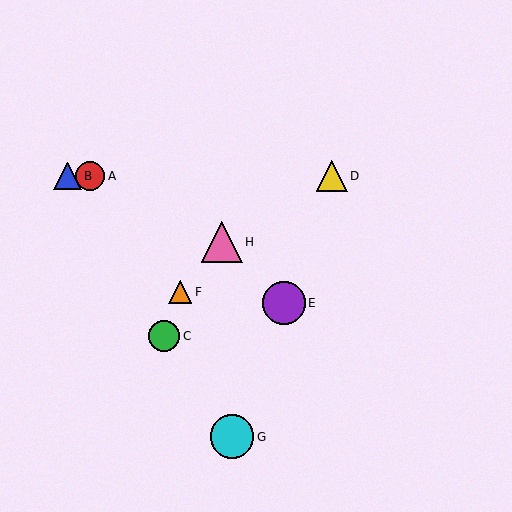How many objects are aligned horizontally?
3 objects (A, B, D) are aligned horizontally.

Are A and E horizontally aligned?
No, A is at y≈176 and E is at y≈303.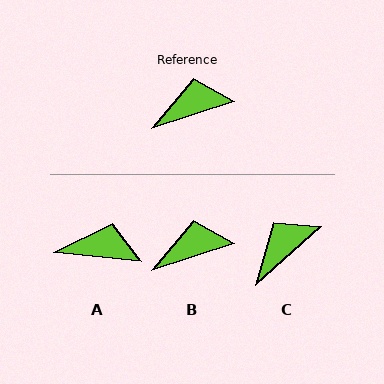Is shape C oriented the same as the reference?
No, it is off by about 24 degrees.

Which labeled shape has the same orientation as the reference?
B.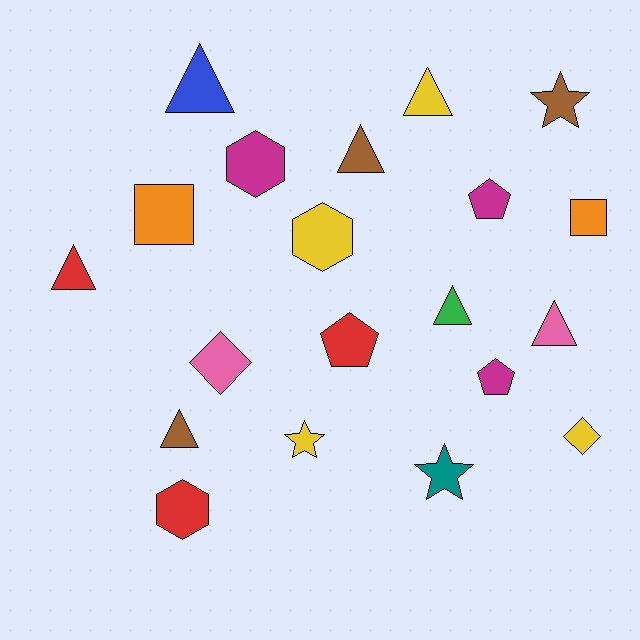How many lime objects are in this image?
There are no lime objects.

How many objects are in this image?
There are 20 objects.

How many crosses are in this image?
There are no crosses.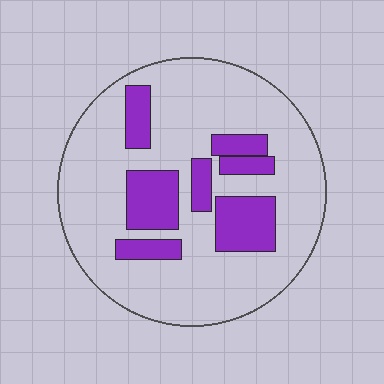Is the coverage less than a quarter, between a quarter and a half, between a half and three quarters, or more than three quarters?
Less than a quarter.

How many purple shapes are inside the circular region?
7.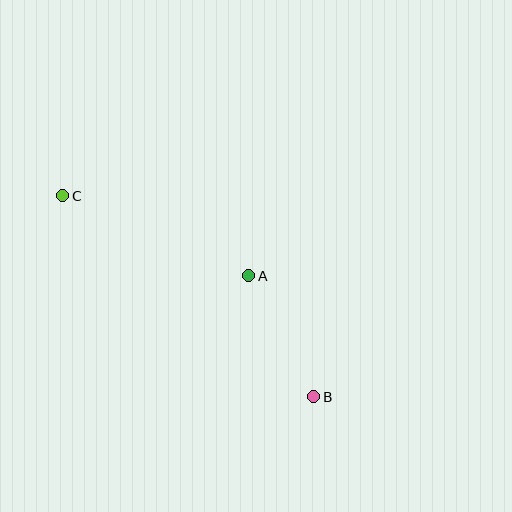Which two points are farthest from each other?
Points B and C are farthest from each other.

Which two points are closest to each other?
Points A and B are closest to each other.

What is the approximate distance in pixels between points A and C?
The distance between A and C is approximately 202 pixels.